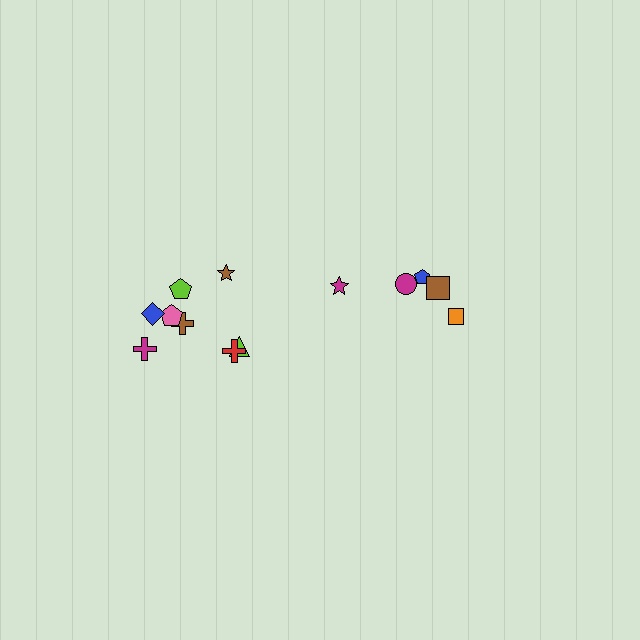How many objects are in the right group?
There are 5 objects.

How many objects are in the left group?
There are 8 objects.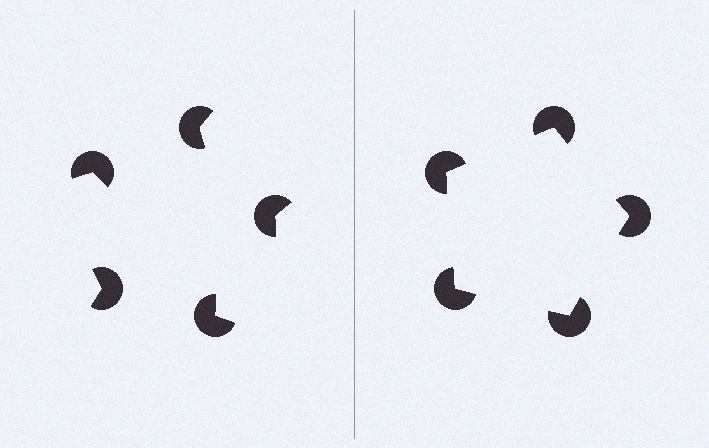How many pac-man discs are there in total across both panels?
10 — 5 on each side.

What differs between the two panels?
The pac-man discs are positioned identically on both sides; only the wedge orientations differ. On the right they align to a pentagon; on the left they are misaligned.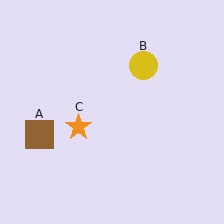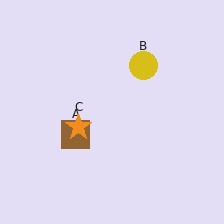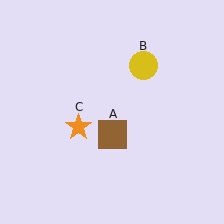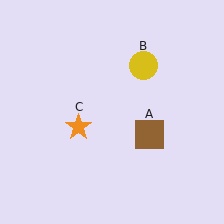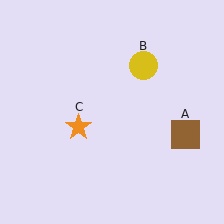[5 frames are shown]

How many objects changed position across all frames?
1 object changed position: brown square (object A).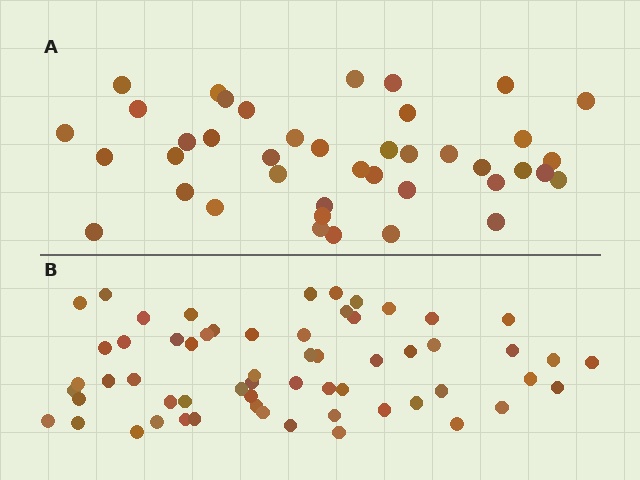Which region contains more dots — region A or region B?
Region B (the bottom region) has more dots.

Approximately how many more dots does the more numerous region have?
Region B has approximately 20 more dots than region A.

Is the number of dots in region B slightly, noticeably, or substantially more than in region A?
Region B has substantially more. The ratio is roughly 1.5 to 1.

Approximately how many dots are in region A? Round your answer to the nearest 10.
About 40 dots. (The exact count is 41, which rounds to 40.)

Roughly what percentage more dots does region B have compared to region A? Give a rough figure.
About 45% more.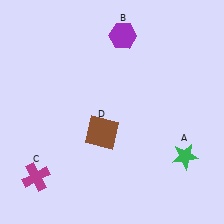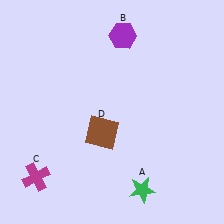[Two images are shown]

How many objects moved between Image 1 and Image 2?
1 object moved between the two images.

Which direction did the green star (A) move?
The green star (A) moved left.